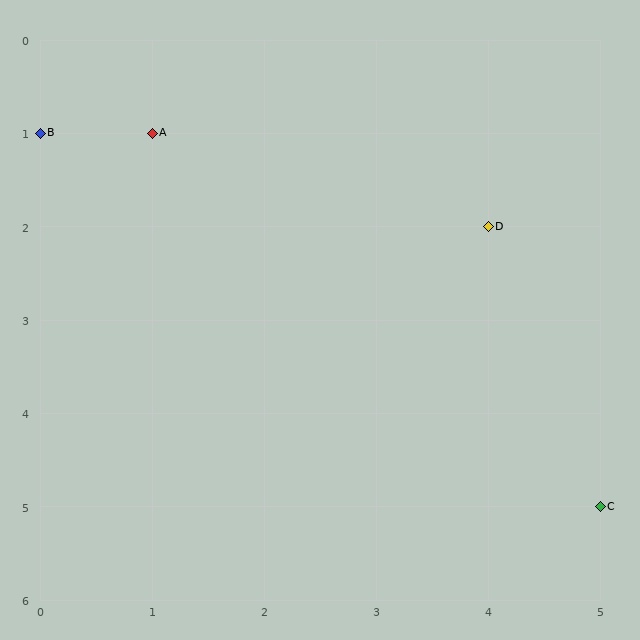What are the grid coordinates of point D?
Point D is at grid coordinates (4, 2).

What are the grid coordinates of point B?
Point B is at grid coordinates (0, 1).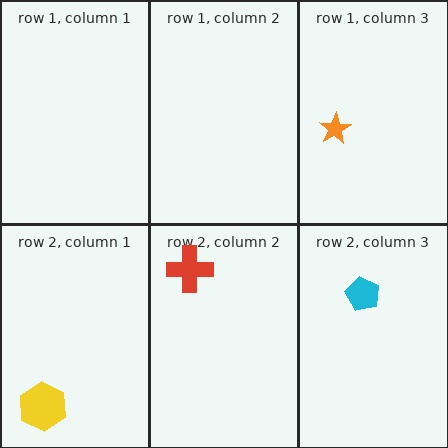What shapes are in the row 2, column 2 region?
The red cross.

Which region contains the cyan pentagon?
The row 2, column 3 region.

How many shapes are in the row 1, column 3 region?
1.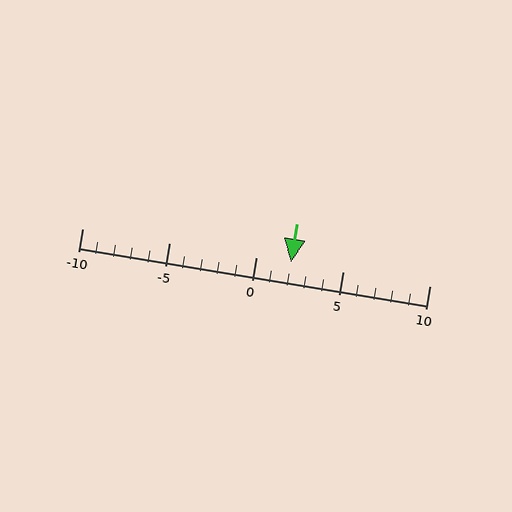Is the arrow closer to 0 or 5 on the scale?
The arrow is closer to 0.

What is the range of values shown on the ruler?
The ruler shows values from -10 to 10.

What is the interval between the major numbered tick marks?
The major tick marks are spaced 5 units apart.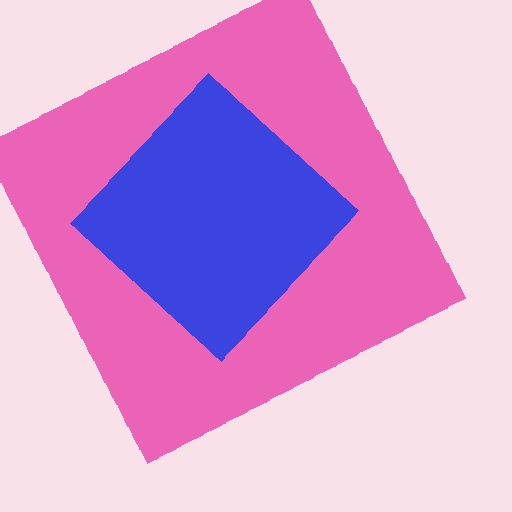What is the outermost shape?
The pink square.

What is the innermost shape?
The blue diamond.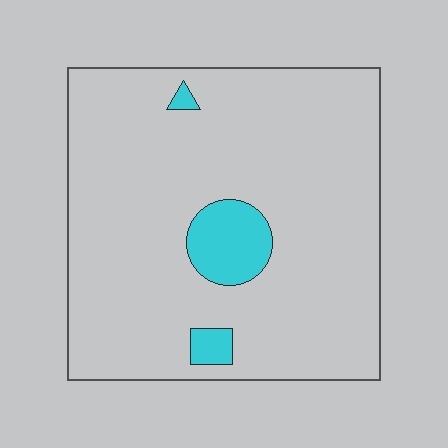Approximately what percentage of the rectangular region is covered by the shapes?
Approximately 10%.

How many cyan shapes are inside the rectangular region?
3.